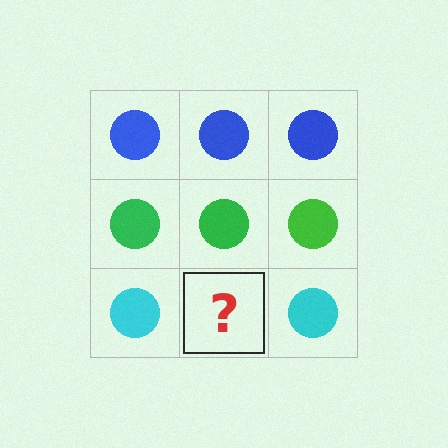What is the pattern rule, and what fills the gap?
The rule is that each row has a consistent color. The gap should be filled with a cyan circle.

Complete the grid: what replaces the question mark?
The question mark should be replaced with a cyan circle.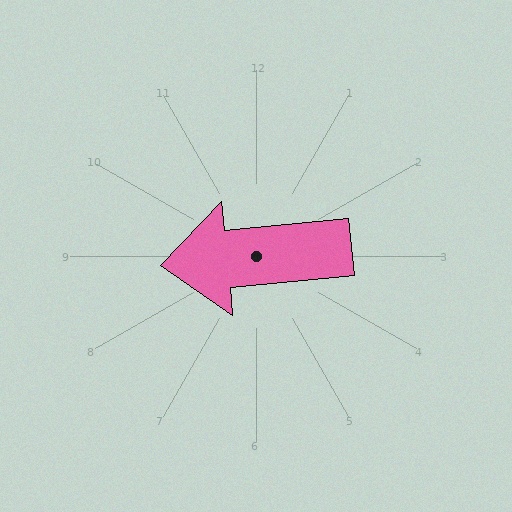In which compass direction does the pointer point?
West.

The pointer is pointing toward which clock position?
Roughly 9 o'clock.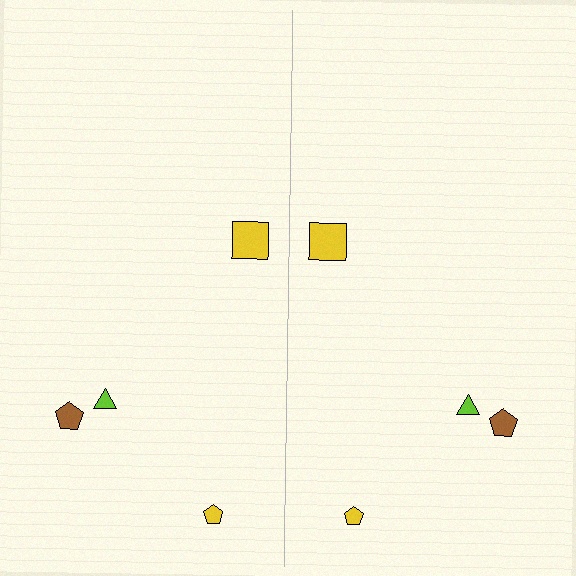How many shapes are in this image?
There are 8 shapes in this image.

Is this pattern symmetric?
Yes, this pattern has bilateral (reflection) symmetry.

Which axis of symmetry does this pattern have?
The pattern has a vertical axis of symmetry running through the center of the image.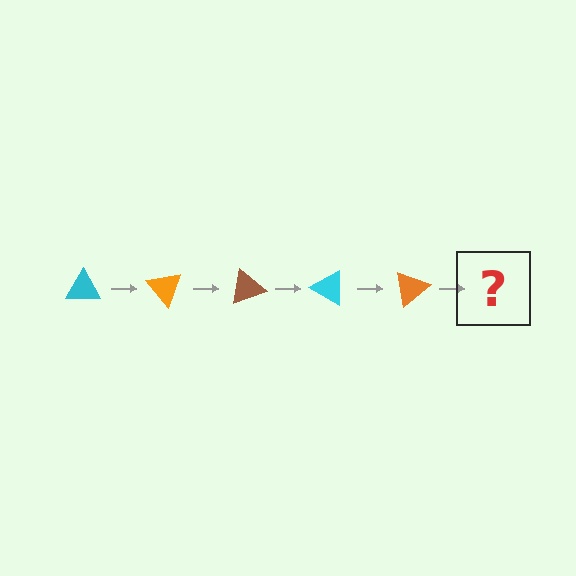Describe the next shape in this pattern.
It should be a brown triangle, rotated 250 degrees from the start.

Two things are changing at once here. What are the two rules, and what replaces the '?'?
The two rules are that it rotates 50 degrees each step and the color cycles through cyan, orange, and brown. The '?' should be a brown triangle, rotated 250 degrees from the start.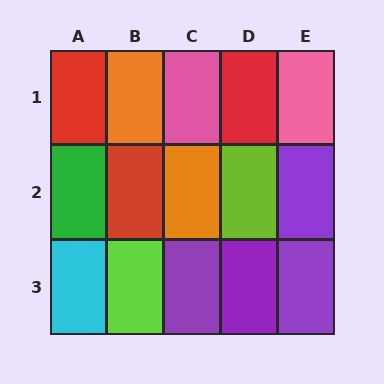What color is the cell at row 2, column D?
Lime.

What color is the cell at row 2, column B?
Red.